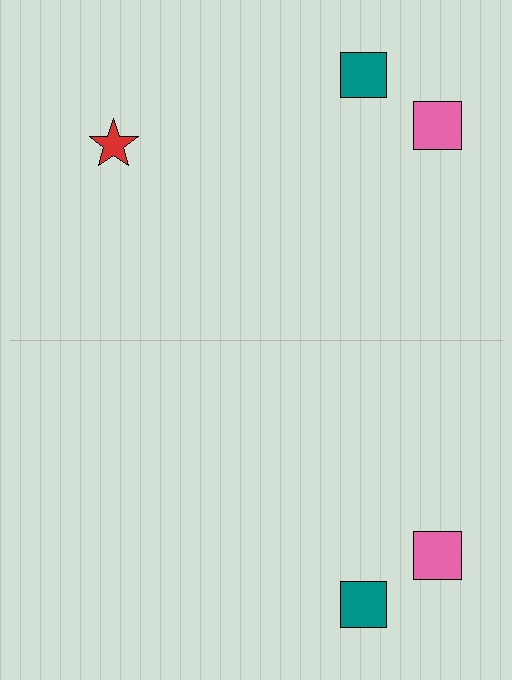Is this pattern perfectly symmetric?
No, the pattern is not perfectly symmetric. A red star is missing from the bottom side.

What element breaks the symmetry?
A red star is missing from the bottom side.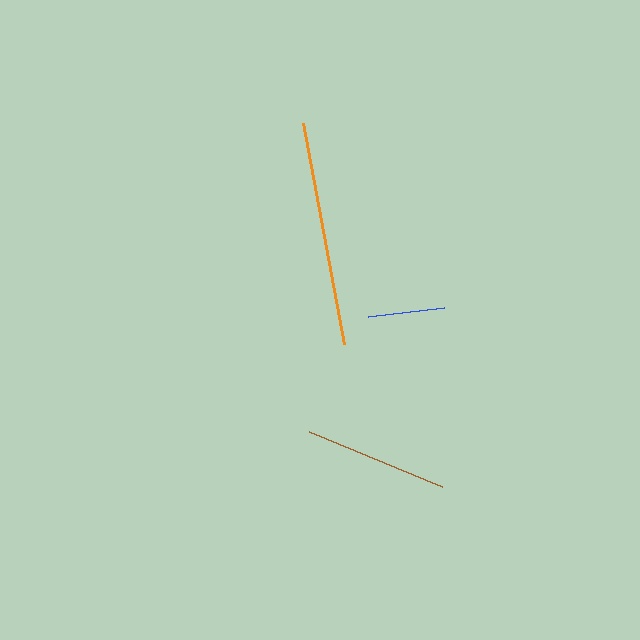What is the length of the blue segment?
The blue segment is approximately 77 pixels long.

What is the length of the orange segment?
The orange segment is approximately 225 pixels long.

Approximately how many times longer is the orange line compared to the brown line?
The orange line is approximately 1.6 times the length of the brown line.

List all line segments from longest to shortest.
From longest to shortest: orange, brown, blue.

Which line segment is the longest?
The orange line is the longest at approximately 225 pixels.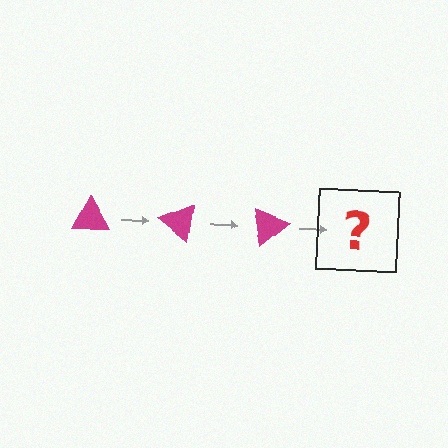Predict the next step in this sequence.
The next step is a magenta triangle rotated 120 degrees.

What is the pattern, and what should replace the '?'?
The pattern is that the triangle rotates 40 degrees each step. The '?' should be a magenta triangle rotated 120 degrees.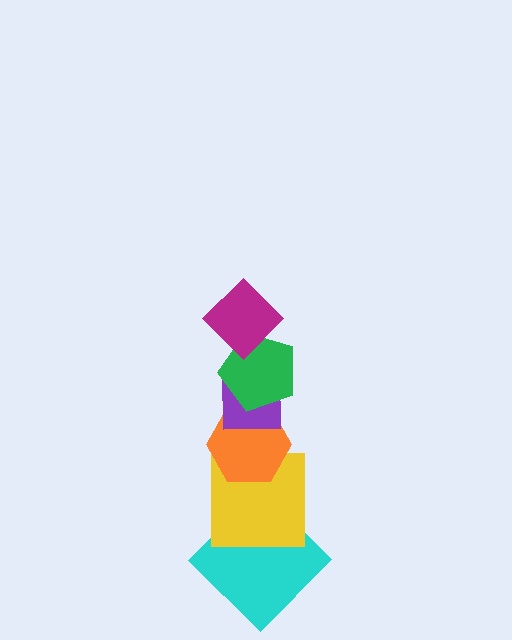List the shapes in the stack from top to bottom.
From top to bottom: the magenta diamond, the green pentagon, the purple square, the orange hexagon, the yellow square, the cyan diamond.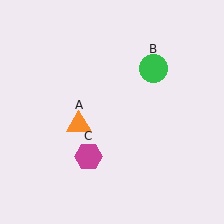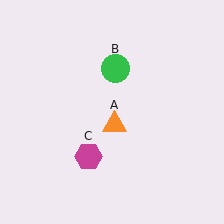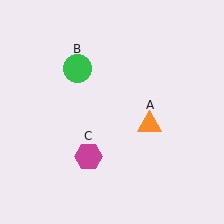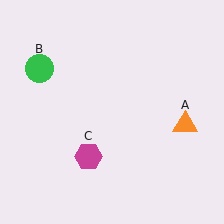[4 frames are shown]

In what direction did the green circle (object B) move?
The green circle (object B) moved left.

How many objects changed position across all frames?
2 objects changed position: orange triangle (object A), green circle (object B).